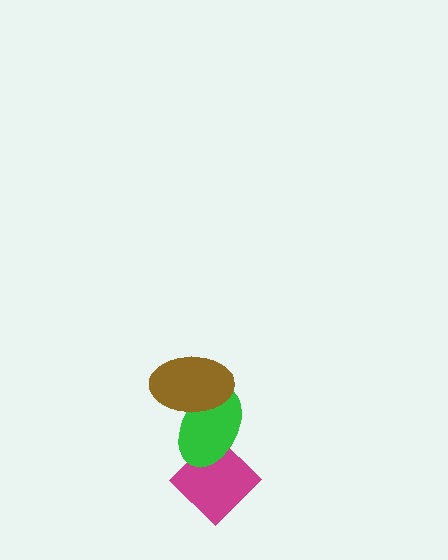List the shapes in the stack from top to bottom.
From top to bottom: the brown ellipse, the green ellipse, the magenta diamond.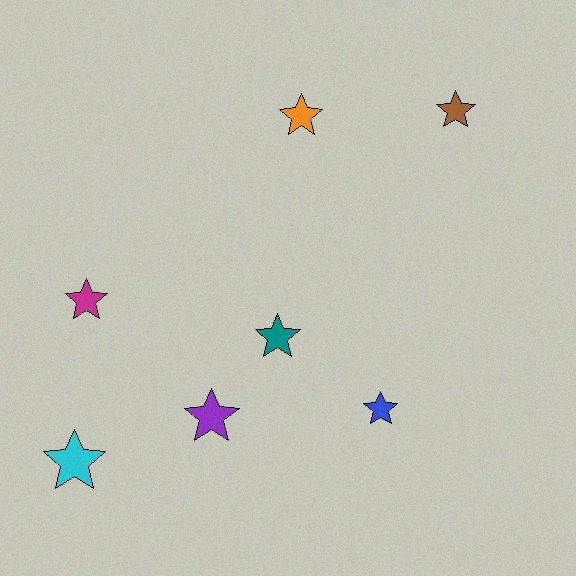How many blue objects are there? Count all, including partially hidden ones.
There is 1 blue object.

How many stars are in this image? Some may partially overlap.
There are 7 stars.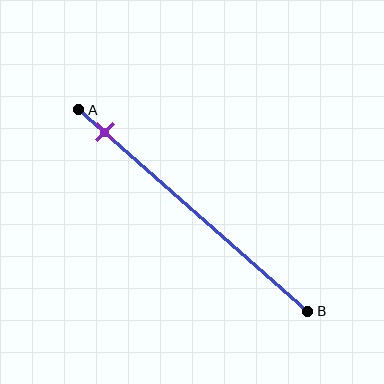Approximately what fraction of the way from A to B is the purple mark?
The purple mark is approximately 10% of the way from A to B.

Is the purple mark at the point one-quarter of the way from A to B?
No, the mark is at about 10% from A, not at the 25% one-quarter point.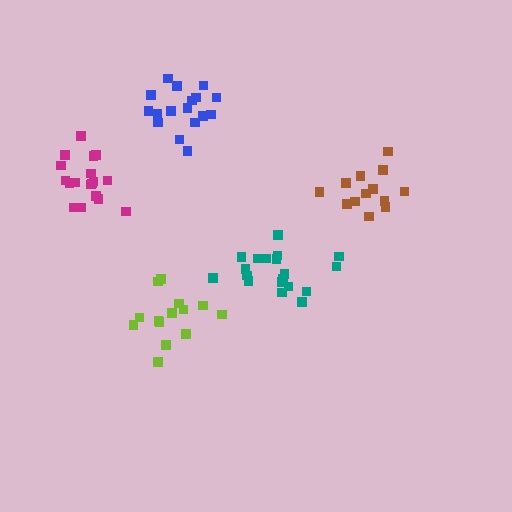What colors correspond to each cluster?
The clusters are colored: teal, lime, magenta, blue, brown.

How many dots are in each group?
Group 1: 19 dots, Group 2: 14 dots, Group 3: 18 dots, Group 4: 17 dots, Group 5: 13 dots (81 total).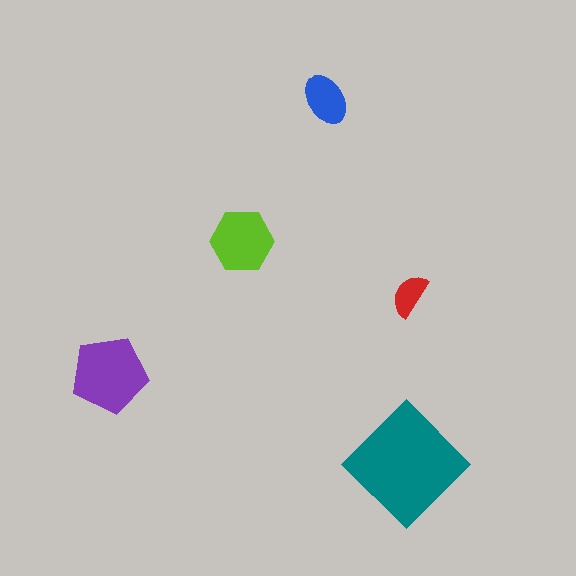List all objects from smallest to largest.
The red semicircle, the blue ellipse, the lime hexagon, the purple pentagon, the teal diamond.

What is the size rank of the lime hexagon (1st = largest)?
3rd.